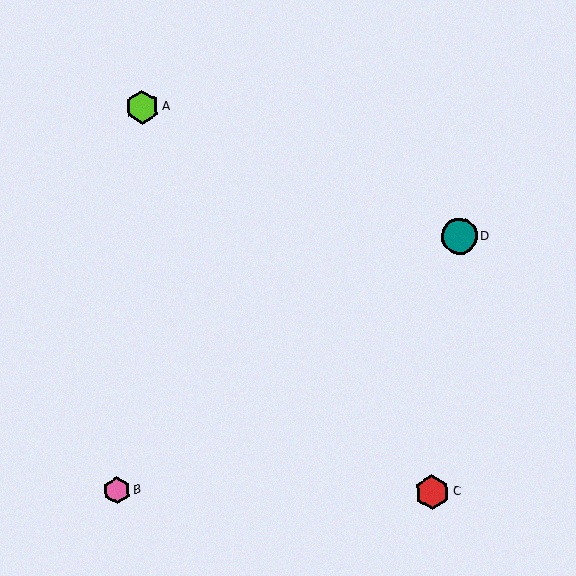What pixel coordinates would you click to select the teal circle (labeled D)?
Click at (459, 236) to select the teal circle D.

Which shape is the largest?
The teal circle (labeled D) is the largest.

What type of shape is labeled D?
Shape D is a teal circle.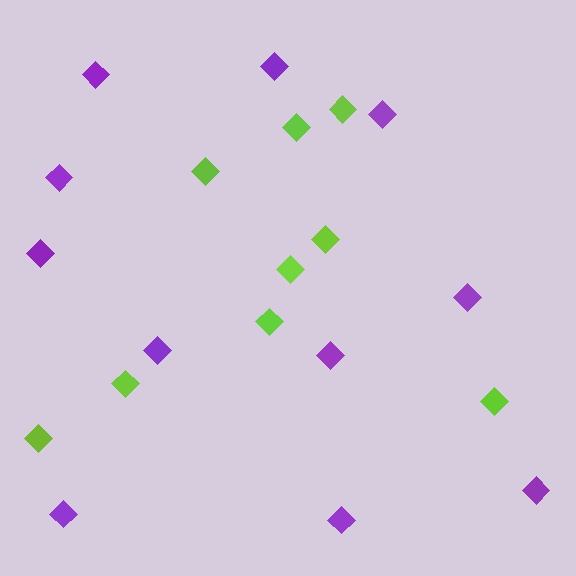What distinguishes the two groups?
There are 2 groups: one group of purple diamonds (11) and one group of lime diamonds (9).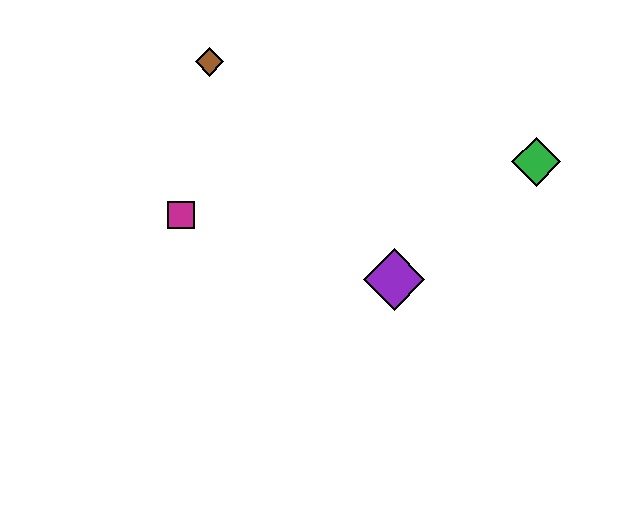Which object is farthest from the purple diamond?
The brown diamond is farthest from the purple diamond.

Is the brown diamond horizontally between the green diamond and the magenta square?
Yes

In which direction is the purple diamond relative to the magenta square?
The purple diamond is to the right of the magenta square.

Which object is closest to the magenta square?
The brown diamond is closest to the magenta square.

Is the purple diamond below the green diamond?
Yes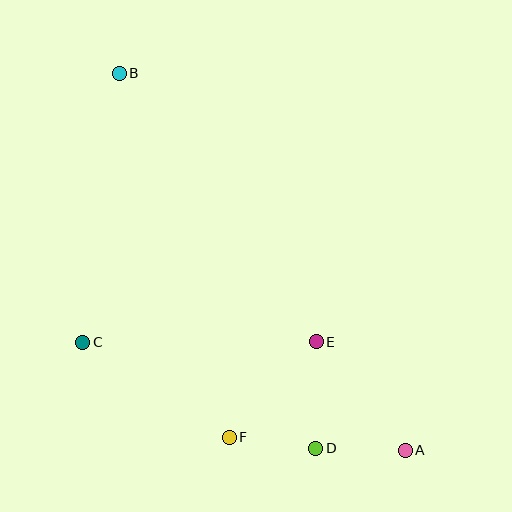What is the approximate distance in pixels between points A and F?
The distance between A and F is approximately 177 pixels.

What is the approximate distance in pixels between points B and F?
The distance between B and F is approximately 380 pixels.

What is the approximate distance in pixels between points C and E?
The distance between C and E is approximately 233 pixels.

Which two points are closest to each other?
Points D and F are closest to each other.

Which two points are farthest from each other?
Points A and B are farthest from each other.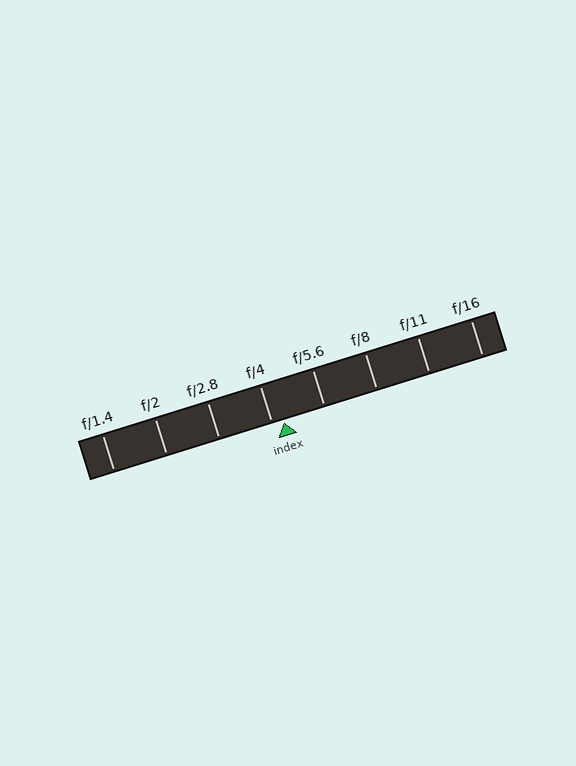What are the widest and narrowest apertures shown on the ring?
The widest aperture shown is f/1.4 and the narrowest is f/16.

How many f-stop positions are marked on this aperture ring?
There are 8 f-stop positions marked.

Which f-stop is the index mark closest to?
The index mark is closest to f/4.